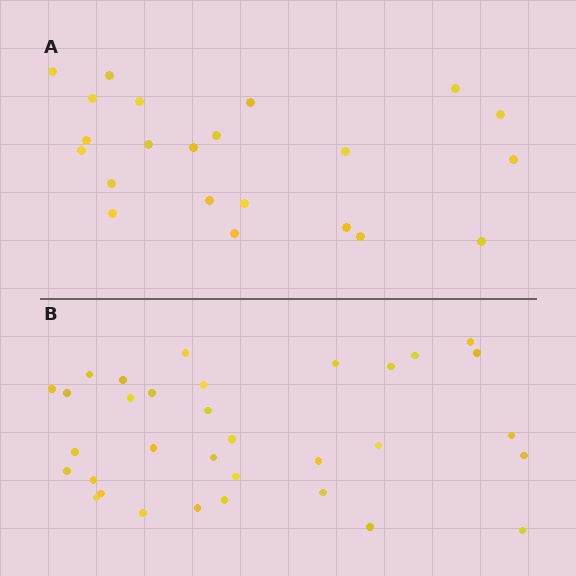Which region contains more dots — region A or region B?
Region B (the bottom region) has more dots.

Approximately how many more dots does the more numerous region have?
Region B has roughly 12 or so more dots than region A.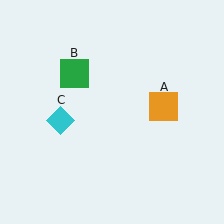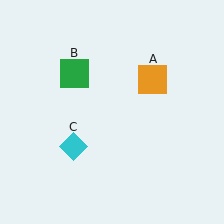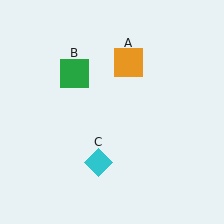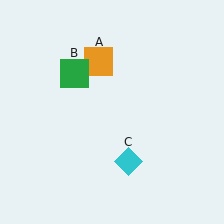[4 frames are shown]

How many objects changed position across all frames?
2 objects changed position: orange square (object A), cyan diamond (object C).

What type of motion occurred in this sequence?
The orange square (object A), cyan diamond (object C) rotated counterclockwise around the center of the scene.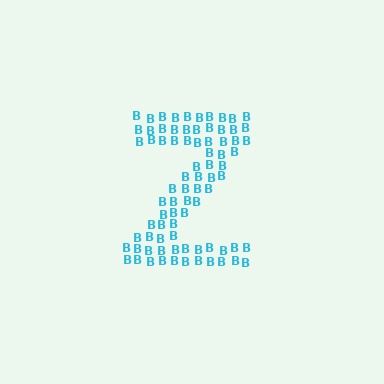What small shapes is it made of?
It is made of small letter B's.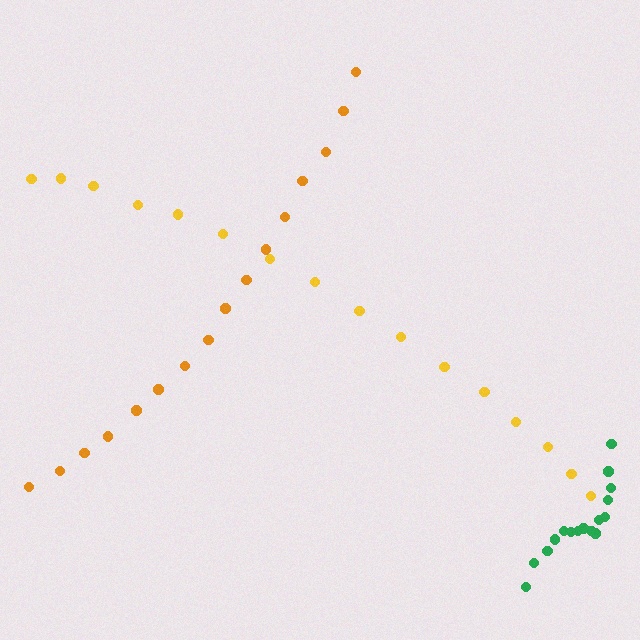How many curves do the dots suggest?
There are 3 distinct paths.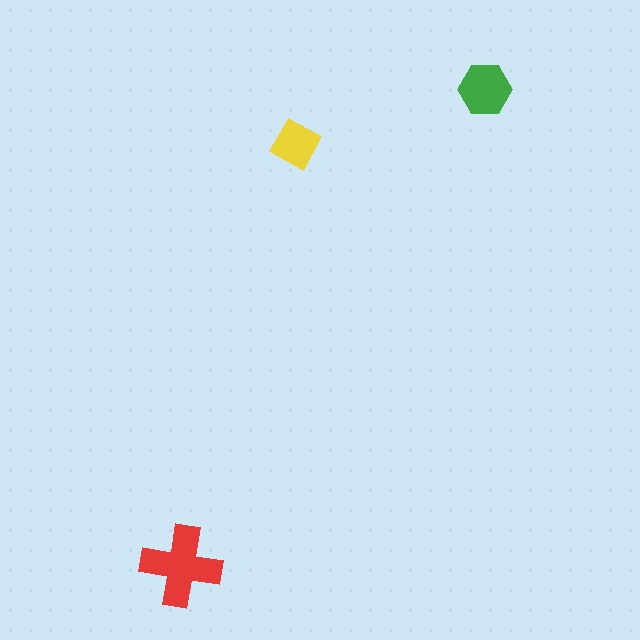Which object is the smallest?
The yellow diamond.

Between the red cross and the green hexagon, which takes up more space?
The red cross.